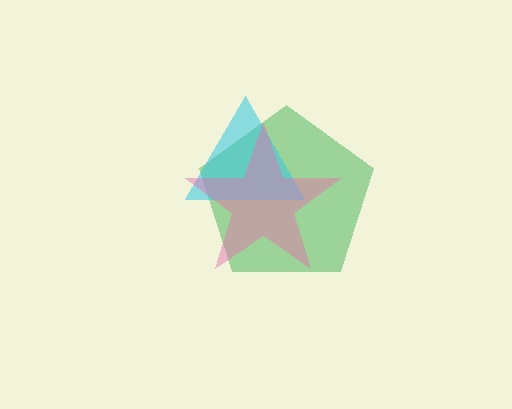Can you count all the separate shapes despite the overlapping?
Yes, there are 3 separate shapes.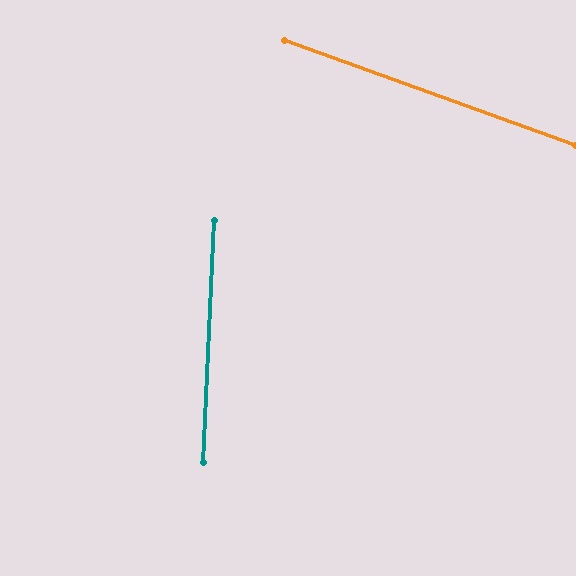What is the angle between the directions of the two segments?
Approximately 73 degrees.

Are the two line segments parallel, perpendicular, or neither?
Neither parallel nor perpendicular — they differ by about 73°.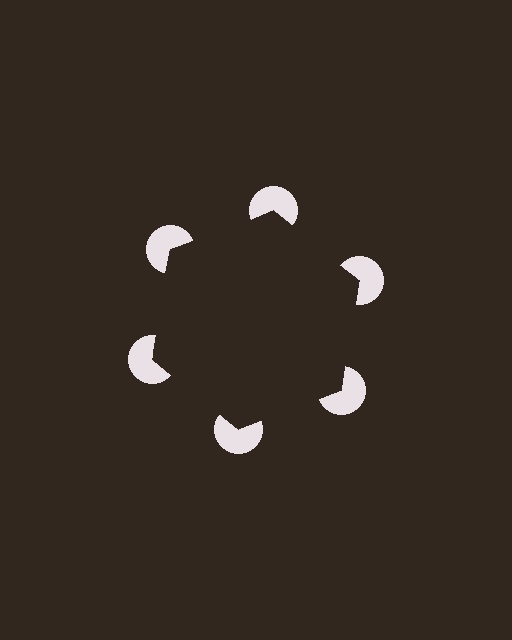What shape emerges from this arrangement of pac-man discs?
An illusory hexagon — its edges are inferred from the aligned wedge cuts in the pac-man discs, not physically drawn.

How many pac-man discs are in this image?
There are 6 — one at each vertex of the illusory hexagon.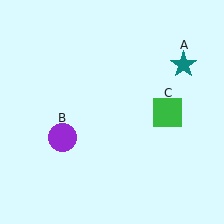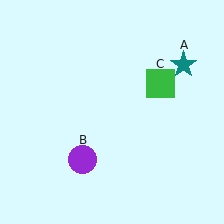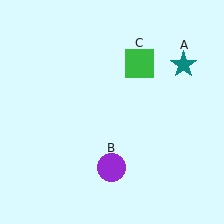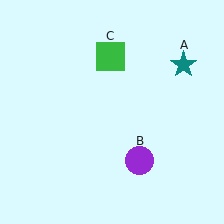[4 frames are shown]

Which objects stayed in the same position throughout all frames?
Teal star (object A) remained stationary.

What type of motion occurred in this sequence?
The purple circle (object B), green square (object C) rotated counterclockwise around the center of the scene.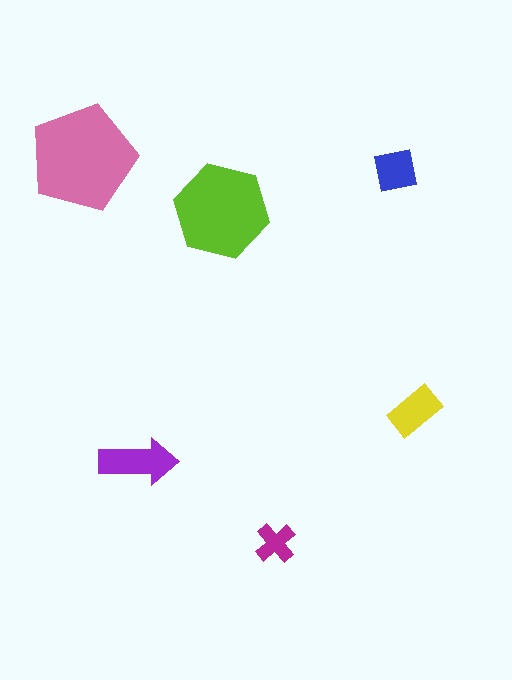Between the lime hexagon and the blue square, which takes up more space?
The lime hexagon.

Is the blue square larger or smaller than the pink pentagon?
Smaller.